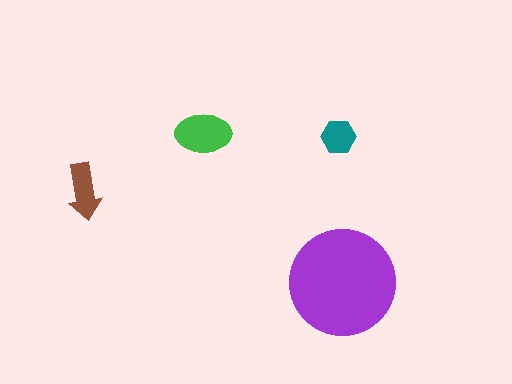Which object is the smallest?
The teal hexagon.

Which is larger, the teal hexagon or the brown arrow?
The brown arrow.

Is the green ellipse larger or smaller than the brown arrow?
Larger.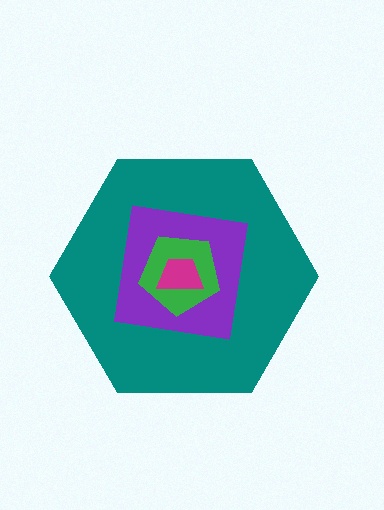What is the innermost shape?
The magenta trapezoid.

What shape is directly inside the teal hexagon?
The purple square.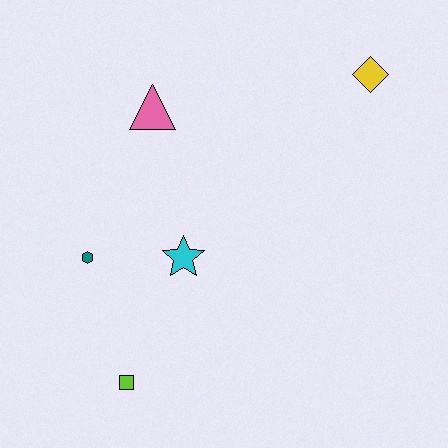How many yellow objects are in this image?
There is 1 yellow object.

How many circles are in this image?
There are no circles.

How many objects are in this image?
There are 5 objects.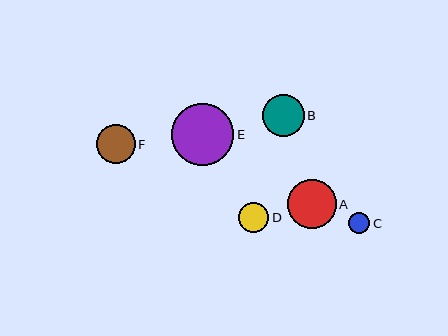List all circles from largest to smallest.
From largest to smallest: E, A, B, F, D, C.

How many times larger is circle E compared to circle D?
Circle E is approximately 2.0 times the size of circle D.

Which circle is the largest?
Circle E is the largest with a size of approximately 62 pixels.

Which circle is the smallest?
Circle C is the smallest with a size of approximately 22 pixels.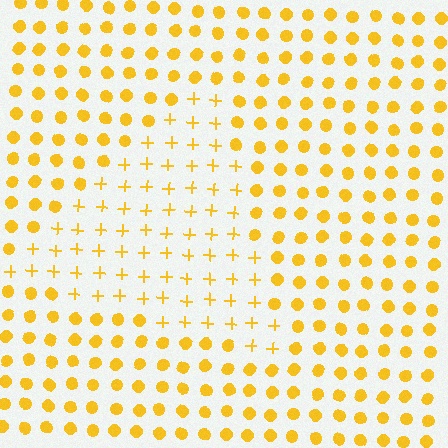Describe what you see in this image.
The image is filled with small yellow elements arranged in a uniform grid. A triangle-shaped region contains plus signs, while the surrounding area contains circles. The boundary is defined purely by the change in element shape.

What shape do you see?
I see a triangle.